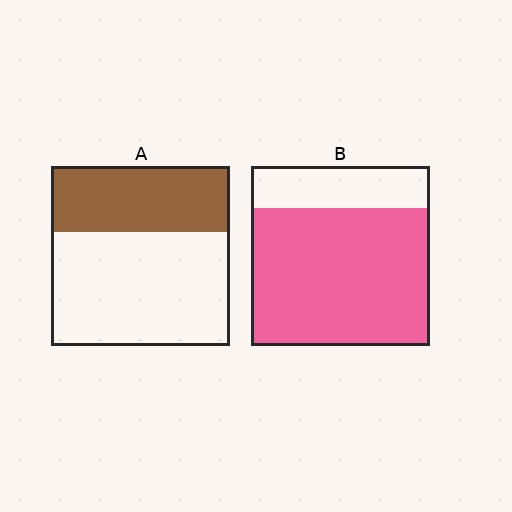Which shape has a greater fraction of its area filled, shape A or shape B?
Shape B.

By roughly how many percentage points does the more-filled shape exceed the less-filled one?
By roughly 40 percentage points (B over A).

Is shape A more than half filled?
No.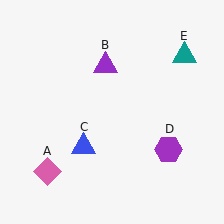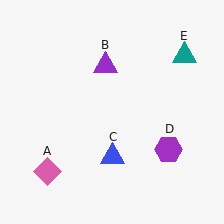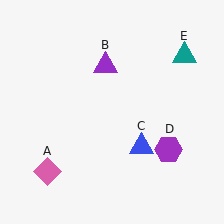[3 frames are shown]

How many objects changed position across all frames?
1 object changed position: blue triangle (object C).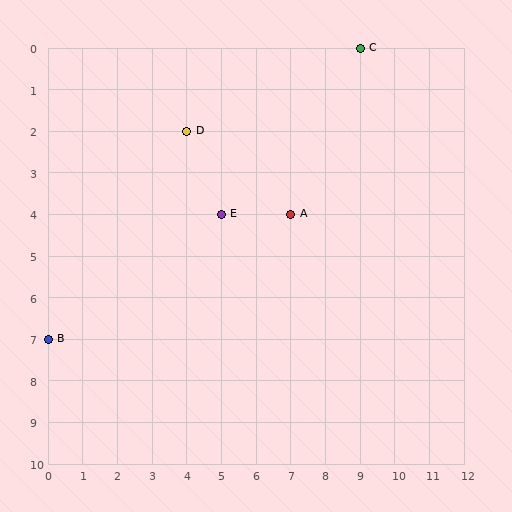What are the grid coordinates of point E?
Point E is at grid coordinates (5, 4).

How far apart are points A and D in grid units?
Points A and D are 3 columns and 2 rows apart (about 3.6 grid units diagonally).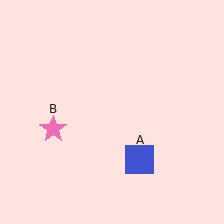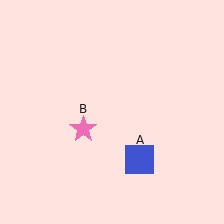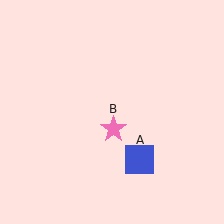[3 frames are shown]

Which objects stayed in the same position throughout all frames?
Blue square (object A) remained stationary.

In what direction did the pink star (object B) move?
The pink star (object B) moved right.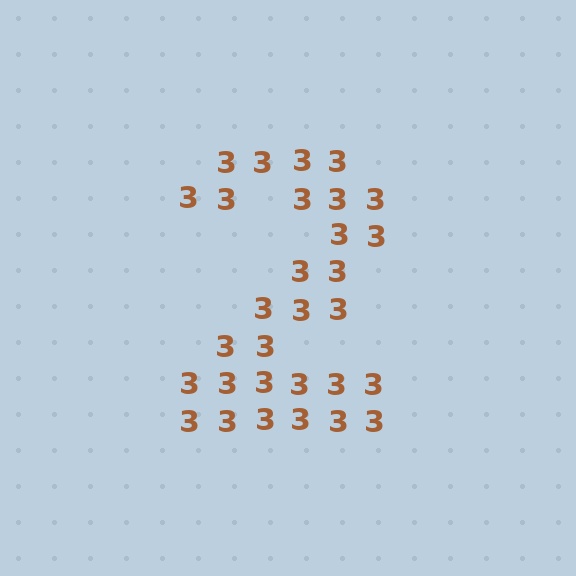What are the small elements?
The small elements are digit 3's.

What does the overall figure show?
The overall figure shows the digit 2.